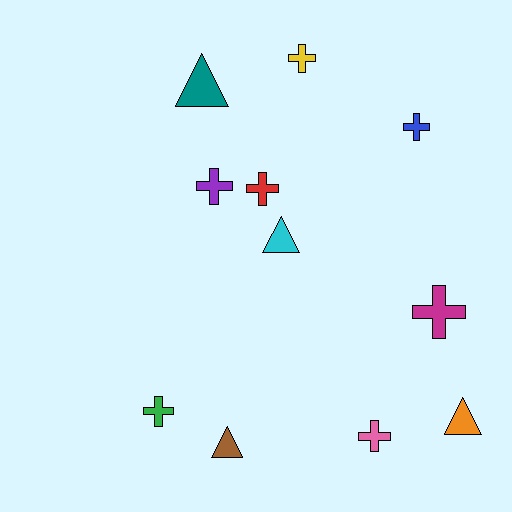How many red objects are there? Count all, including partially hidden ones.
There is 1 red object.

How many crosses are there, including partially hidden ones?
There are 7 crosses.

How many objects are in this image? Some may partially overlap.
There are 11 objects.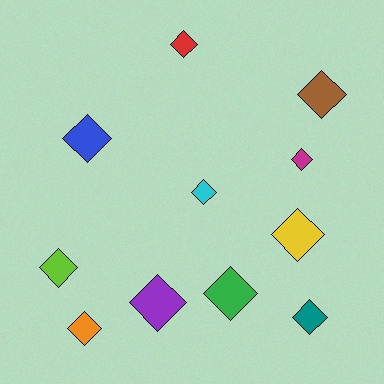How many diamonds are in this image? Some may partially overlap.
There are 11 diamonds.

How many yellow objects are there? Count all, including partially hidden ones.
There is 1 yellow object.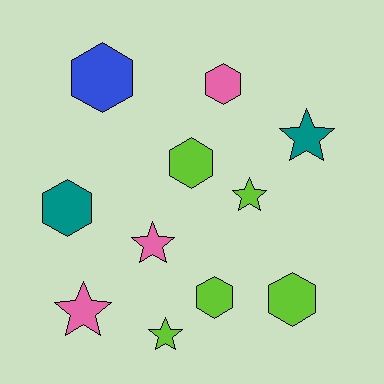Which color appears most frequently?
Lime, with 5 objects.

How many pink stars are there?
There are 2 pink stars.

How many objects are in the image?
There are 11 objects.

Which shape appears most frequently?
Hexagon, with 6 objects.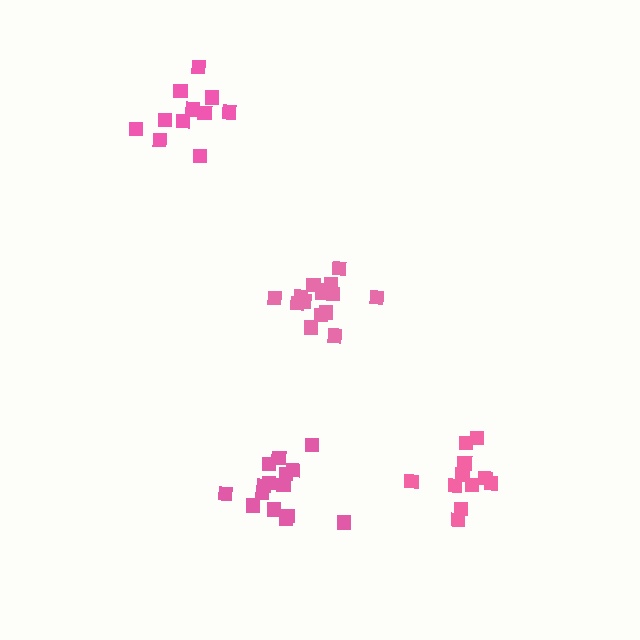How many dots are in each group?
Group 1: 15 dots, Group 2: 15 dots, Group 3: 11 dots, Group 4: 11 dots (52 total).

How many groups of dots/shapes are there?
There are 4 groups.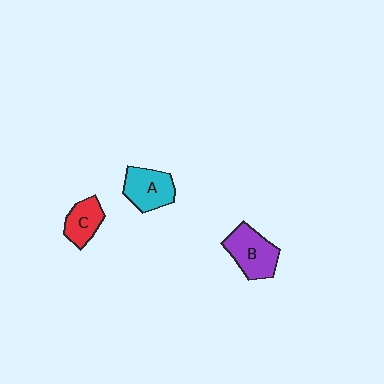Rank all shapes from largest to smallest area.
From largest to smallest: B (purple), A (cyan), C (red).